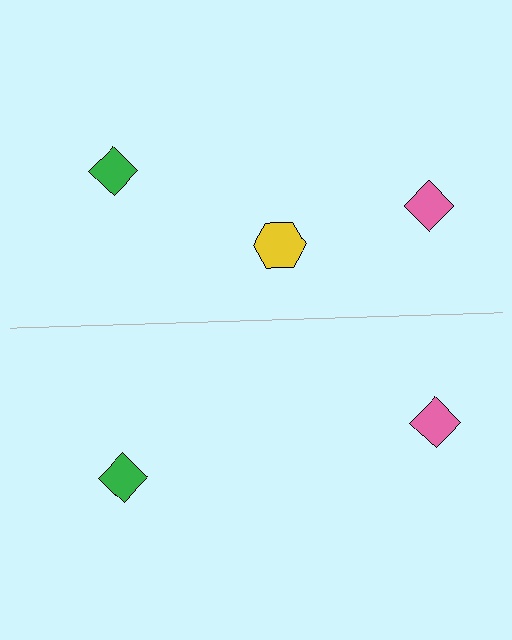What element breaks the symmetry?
A yellow hexagon is missing from the bottom side.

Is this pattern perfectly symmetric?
No, the pattern is not perfectly symmetric. A yellow hexagon is missing from the bottom side.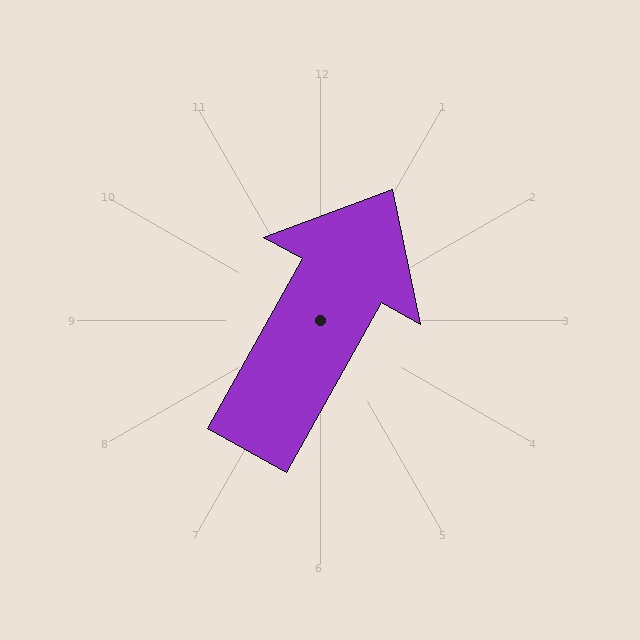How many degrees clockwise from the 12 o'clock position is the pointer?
Approximately 29 degrees.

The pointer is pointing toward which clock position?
Roughly 1 o'clock.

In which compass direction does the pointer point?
Northeast.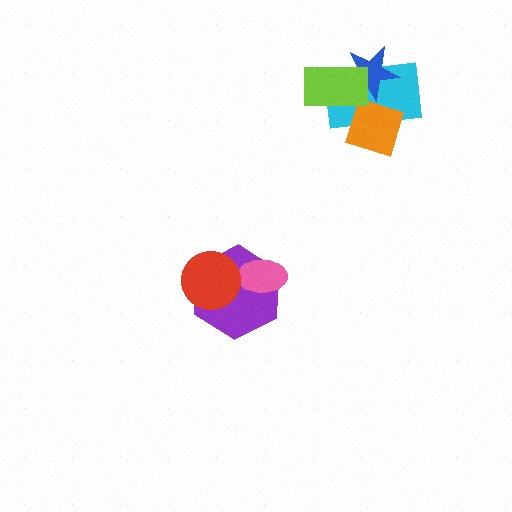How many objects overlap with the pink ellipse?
1 object overlaps with the pink ellipse.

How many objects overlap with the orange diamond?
3 objects overlap with the orange diamond.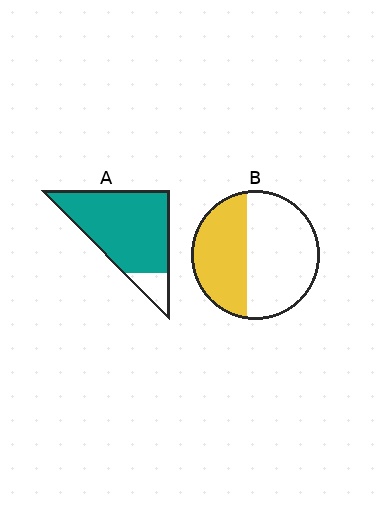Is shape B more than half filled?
No.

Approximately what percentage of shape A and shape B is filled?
A is approximately 85% and B is approximately 40%.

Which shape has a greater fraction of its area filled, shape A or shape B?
Shape A.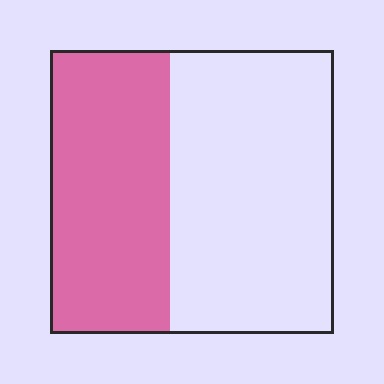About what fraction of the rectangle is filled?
About two fifths (2/5).